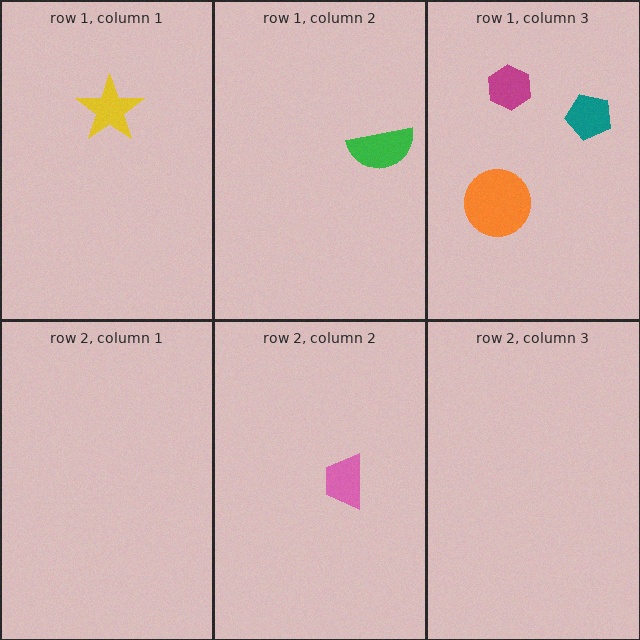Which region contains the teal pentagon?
The row 1, column 3 region.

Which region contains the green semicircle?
The row 1, column 2 region.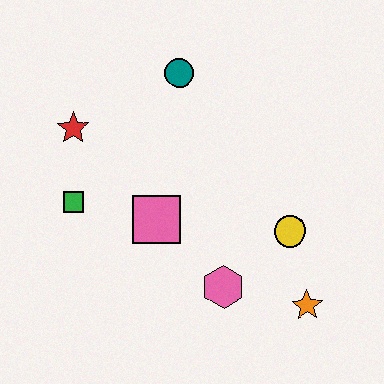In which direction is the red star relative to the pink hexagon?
The red star is above the pink hexagon.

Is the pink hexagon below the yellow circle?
Yes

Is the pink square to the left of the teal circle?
Yes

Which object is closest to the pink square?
The green square is closest to the pink square.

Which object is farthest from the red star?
The orange star is farthest from the red star.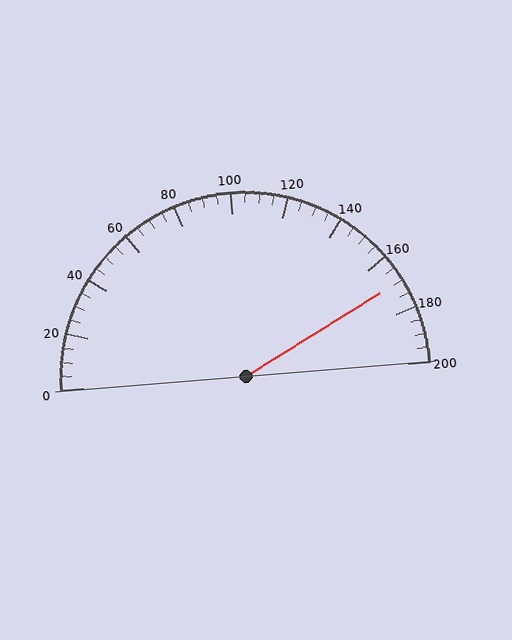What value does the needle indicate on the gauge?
The needle indicates approximately 170.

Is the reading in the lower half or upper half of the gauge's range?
The reading is in the upper half of the range (0 to 200).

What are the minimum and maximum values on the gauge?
The gauge ranges from 0 to 200.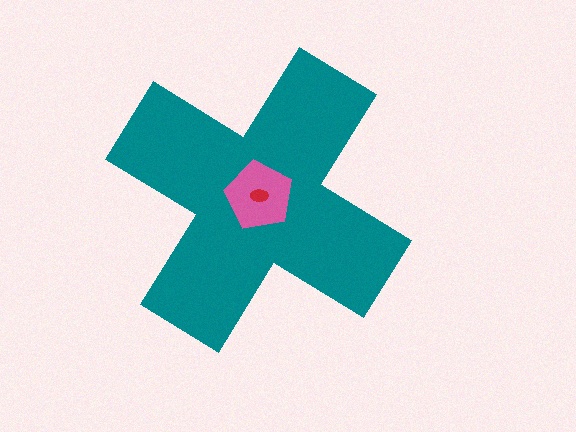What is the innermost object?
The red ellipse.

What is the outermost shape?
The teal cross.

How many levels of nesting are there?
3.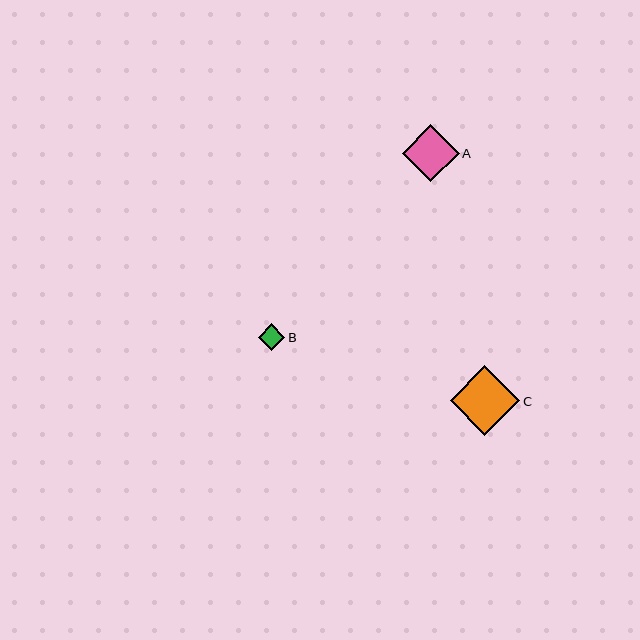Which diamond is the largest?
Diamond C is the largest with a size of approximately 70 pixels.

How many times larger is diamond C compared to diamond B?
Diamond C is approximately 2.6 times the size of diamond B.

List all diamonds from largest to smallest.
From largest to smallest: C, A, B.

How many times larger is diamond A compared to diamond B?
Diamond A is approximately 2.2 times the size of diamond B.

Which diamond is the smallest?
Diamond B is the smallest with a size of approximately 26 pixels.